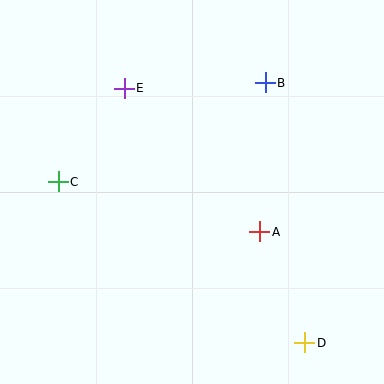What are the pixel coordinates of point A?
Point A is at (260, 232).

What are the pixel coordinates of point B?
Point B is at (265, 83).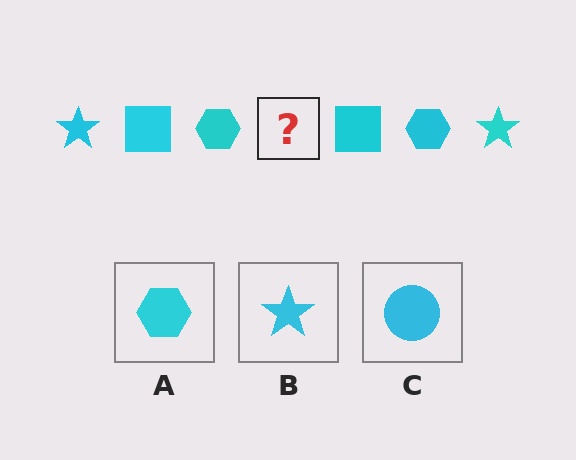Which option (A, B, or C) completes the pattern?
B.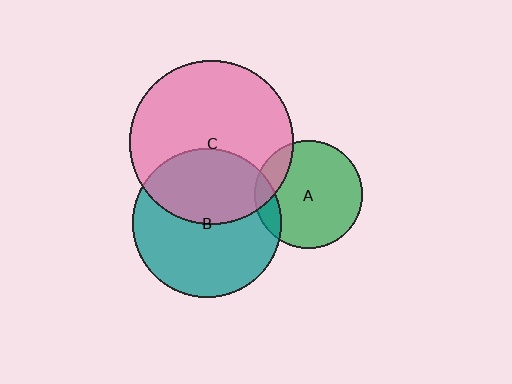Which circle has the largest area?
Circle C (pink).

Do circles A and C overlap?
Yes.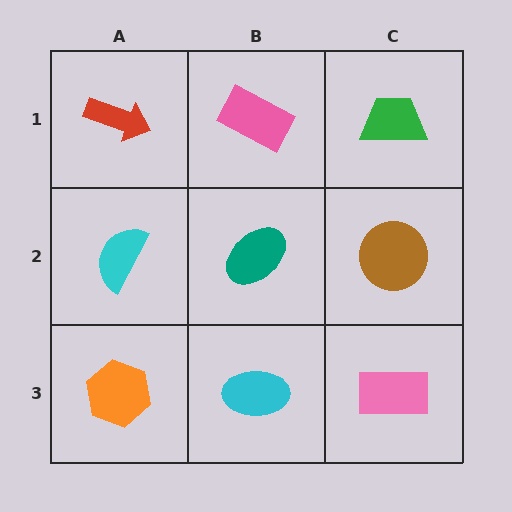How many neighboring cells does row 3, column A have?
2.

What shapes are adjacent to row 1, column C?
A brown circle (row 2, column C), a pink rectangle (row 1, column B).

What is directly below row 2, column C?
A pink rectangle.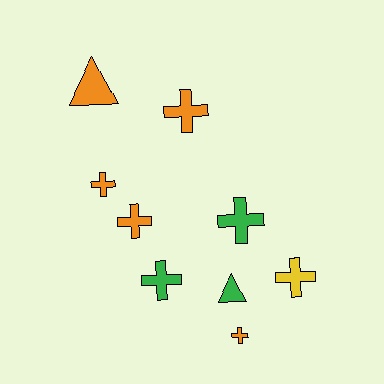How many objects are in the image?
There are 9 objects.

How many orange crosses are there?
There are 4 orange crosses.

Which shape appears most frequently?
Cross, with 7 objects.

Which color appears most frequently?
Orange, with 5 objects.